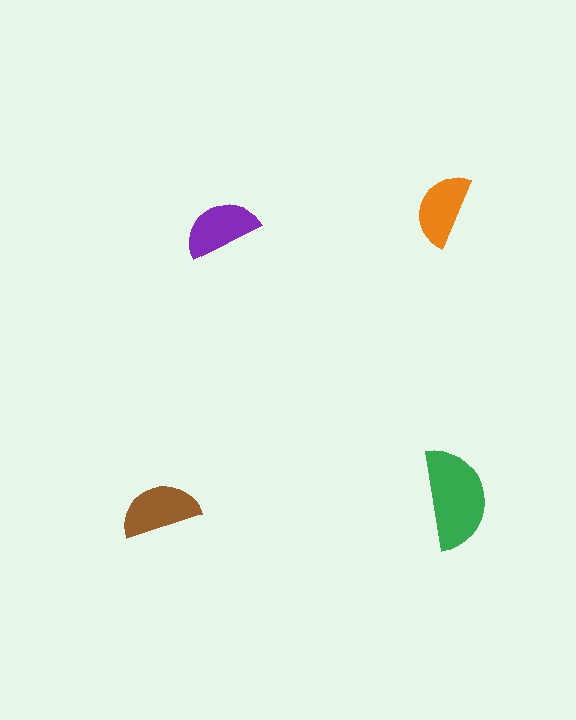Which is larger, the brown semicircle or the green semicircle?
The green one.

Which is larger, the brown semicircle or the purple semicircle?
The brown one.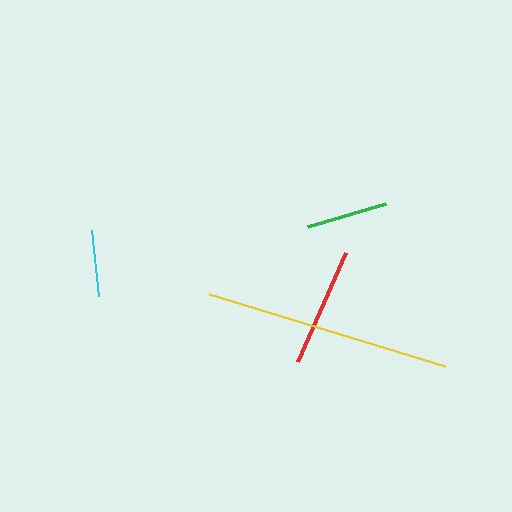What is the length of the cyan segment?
The cyan segment is approximately 67 pixels long.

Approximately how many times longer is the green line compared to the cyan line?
The green line is approximately 1.2 times the length of the cyan line.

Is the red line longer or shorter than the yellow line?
The yellow line is longer than the red line.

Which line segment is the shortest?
The cyan line is the shortest at approximately 67 pixels.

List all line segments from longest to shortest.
From longest to shortest: yellow, red, green, cyan.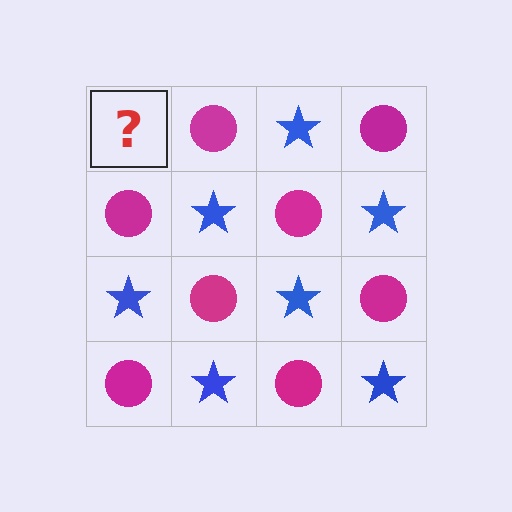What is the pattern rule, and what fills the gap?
The rule is that it alternates blue star and magenta circle in a checkerboard pattern. The gap should be filled with a blue star.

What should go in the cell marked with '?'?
The missing cell should contain a blue star.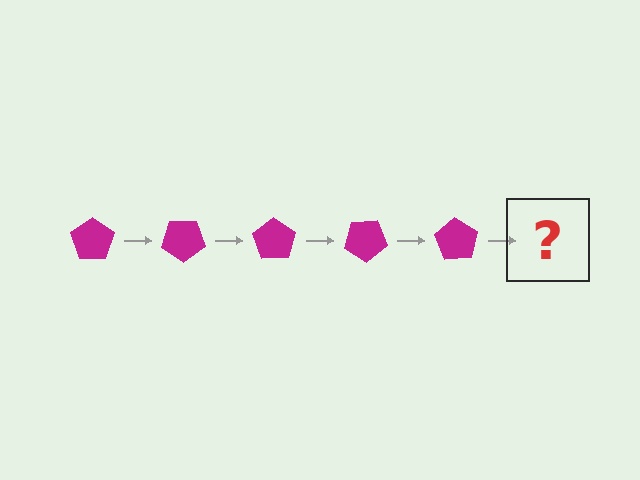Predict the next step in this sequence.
The next step is a magenta pentagon rotated 175 degrees.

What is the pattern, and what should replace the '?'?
The pattern is that the pentagon rotates 35 degrees each step. The '?' should be a magenta pentagon rotated 175 degrees.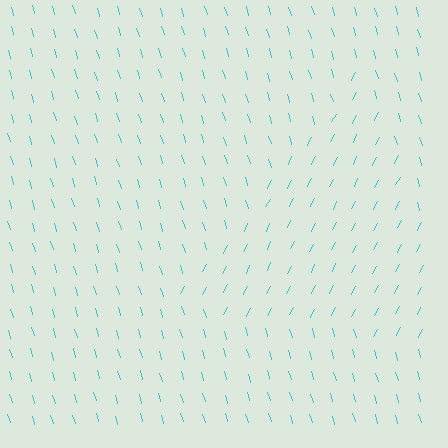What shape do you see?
I see a triangle.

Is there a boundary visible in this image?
Yes, there is a texture boundary formed by a change in line orientation.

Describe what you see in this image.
The image is filled with small cyan line segments. A triangle region in the image has lines oriented differently from the surrounding lines, creating a visible texture boundary.